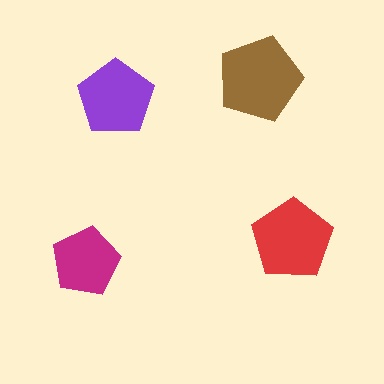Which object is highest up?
The brown pentagon is topmost.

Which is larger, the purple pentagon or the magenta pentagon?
The purple one.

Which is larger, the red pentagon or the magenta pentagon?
The red one.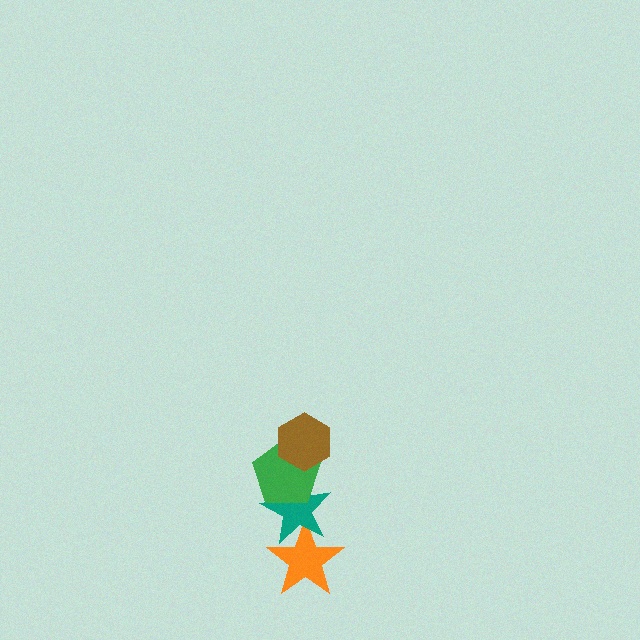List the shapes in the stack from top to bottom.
From top to bottom: the brown hexagon, the green pentagon, the teal star, the orange star.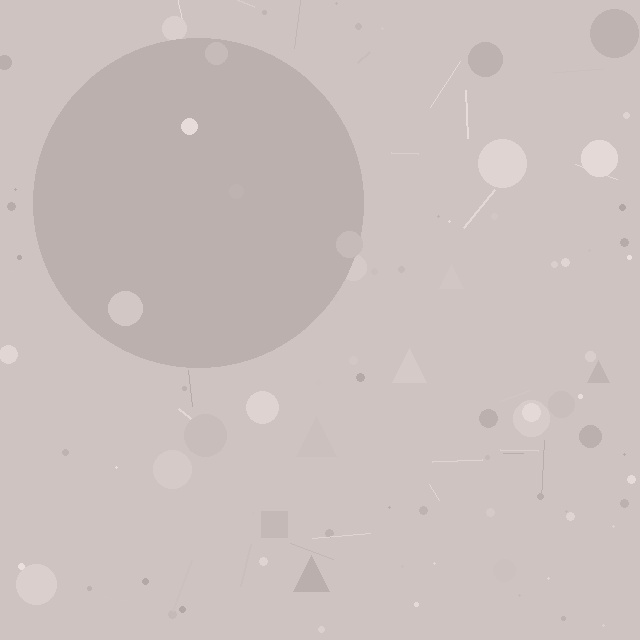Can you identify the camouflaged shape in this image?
The camouflaged shape is a circle.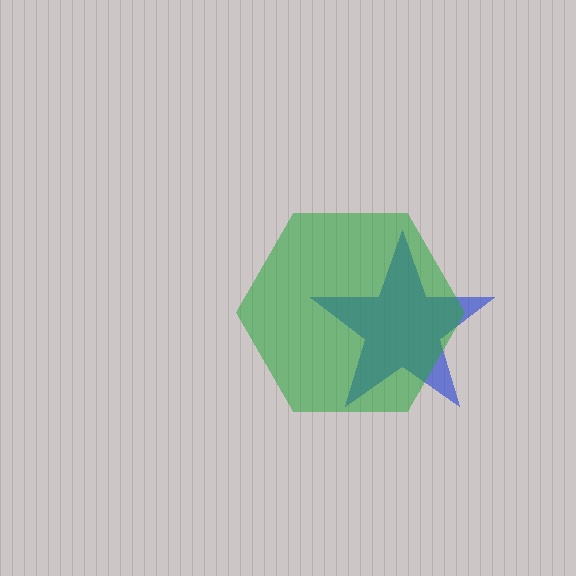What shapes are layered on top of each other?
The layered shapes are: a blue star, a green hexagon.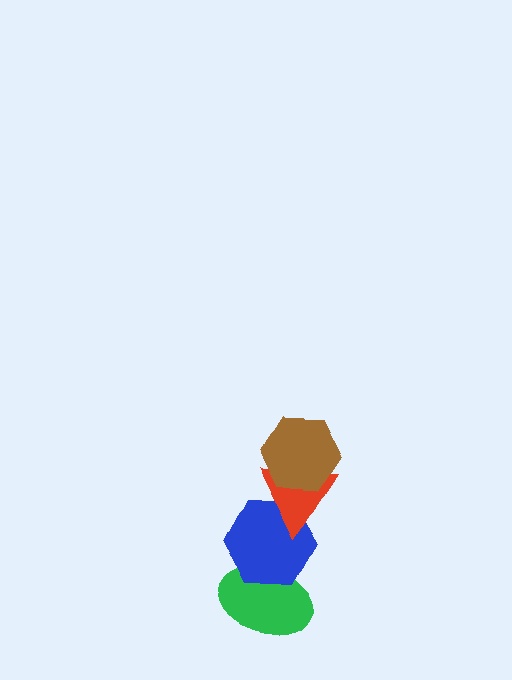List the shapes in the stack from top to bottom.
From top to bottom: the brown hexagon, the red triangle, the blue hexagon, the green ellipse.